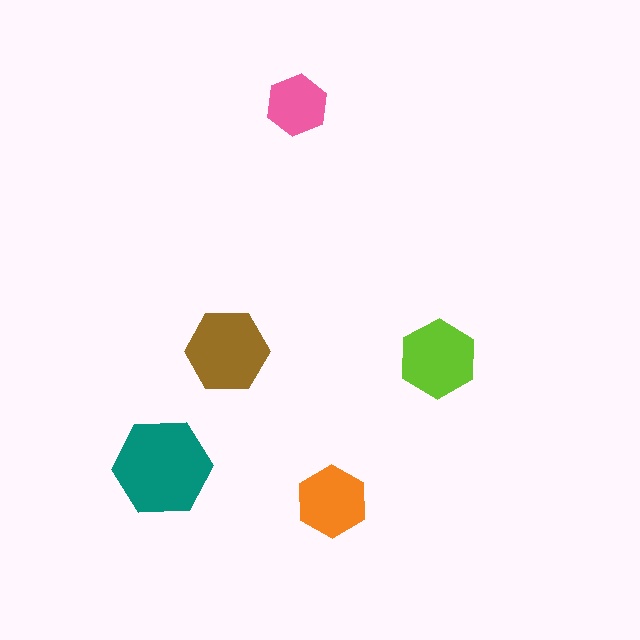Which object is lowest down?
The orange hexagon is bottommost.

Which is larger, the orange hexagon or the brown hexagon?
The brown one.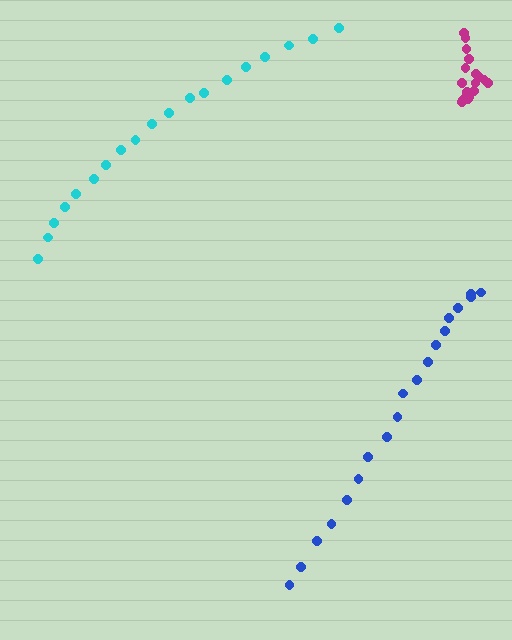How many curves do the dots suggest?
There are 3 distinct paths.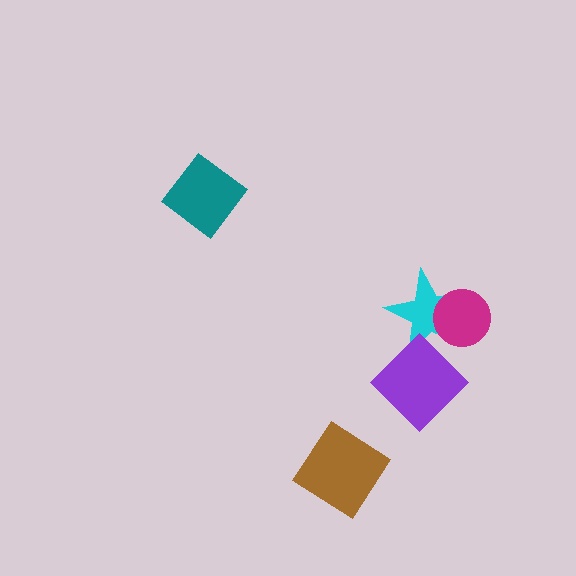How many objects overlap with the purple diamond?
1 object overlaps with the purple diamond.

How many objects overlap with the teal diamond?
0 objects overlap with the teal diamond.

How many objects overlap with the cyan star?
2 objects overlap with the cyan star.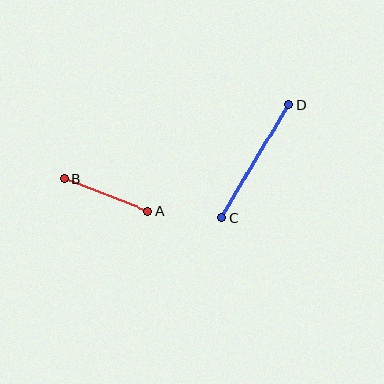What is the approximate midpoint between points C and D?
The midpoint is at approximately (255, 161) pixels.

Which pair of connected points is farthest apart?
Points C and D are farthest apart.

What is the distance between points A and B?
The distance is approximately 89 pixels.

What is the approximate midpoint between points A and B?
The midpoint is at approximately (106, 195) pixels.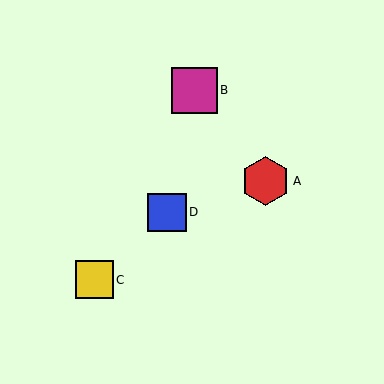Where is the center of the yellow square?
The center of the yellow square is at (95, 280).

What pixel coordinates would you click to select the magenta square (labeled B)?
Click at (195, 90) to select the magenta square B.